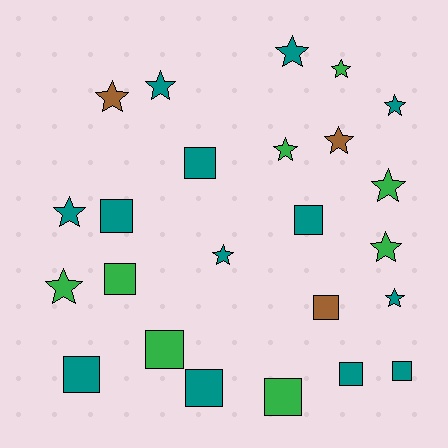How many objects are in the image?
There are 24 objects.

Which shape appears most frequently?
Star, with 13 objects.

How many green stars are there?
There are 5 green stars.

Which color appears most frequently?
Teal, with 13 objects.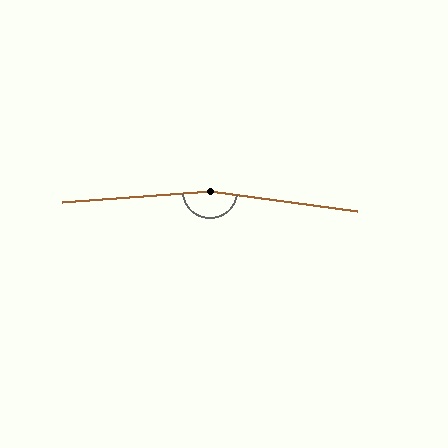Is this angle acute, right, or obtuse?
It is obtuse.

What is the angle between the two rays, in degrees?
Approximately 168 degrees.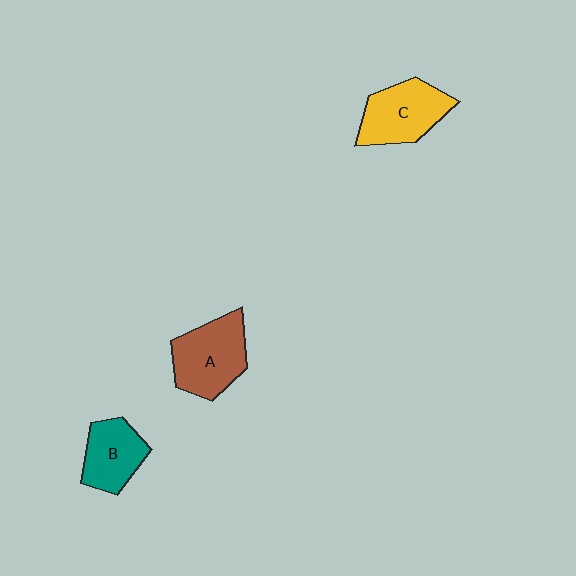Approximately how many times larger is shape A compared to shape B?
Approximately 1.3 times.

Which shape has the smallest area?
Shape B (teal).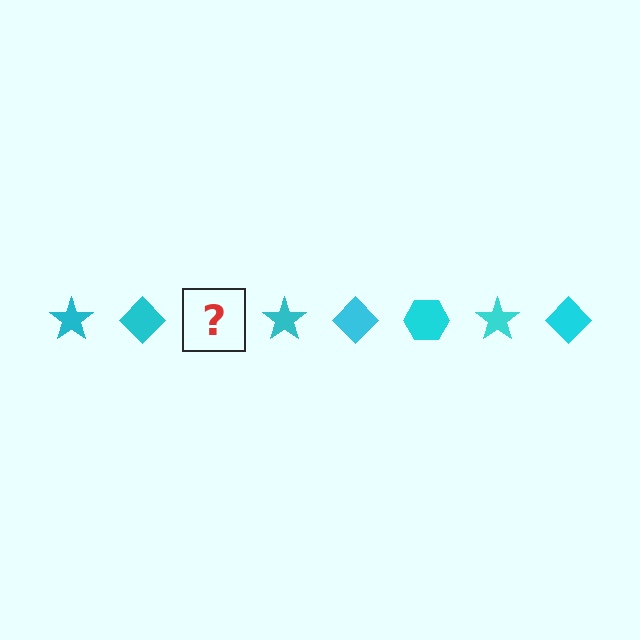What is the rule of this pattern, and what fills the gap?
The rule is that the pattern cycles through star, diamond, hexagon shapes in cyan. The gap should be filled with a cyan hexagon.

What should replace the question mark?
The question mark should be replaced with a cyan hexagon.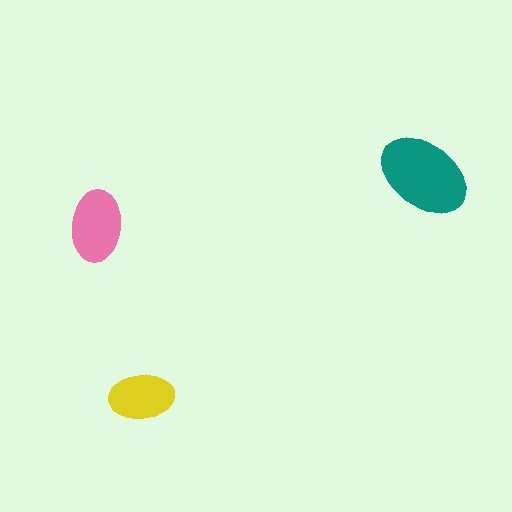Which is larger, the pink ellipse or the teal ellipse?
The teal one.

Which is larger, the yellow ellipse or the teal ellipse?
The teal one.